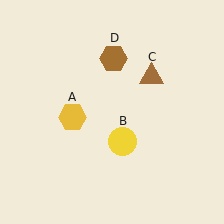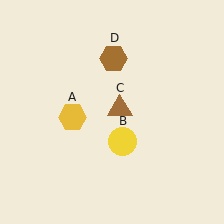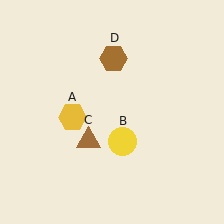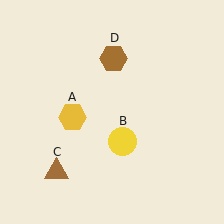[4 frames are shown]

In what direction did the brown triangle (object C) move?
The brown triangle (object C) moved down and to the left.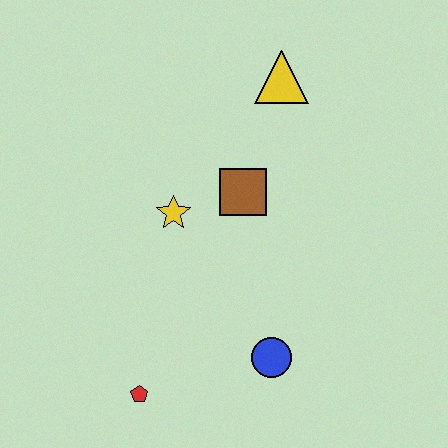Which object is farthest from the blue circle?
The yellow triangle is farthest from the blue circle.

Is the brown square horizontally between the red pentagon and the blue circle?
Yes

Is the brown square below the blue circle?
No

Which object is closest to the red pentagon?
The blue circle is closest to the red pentagon.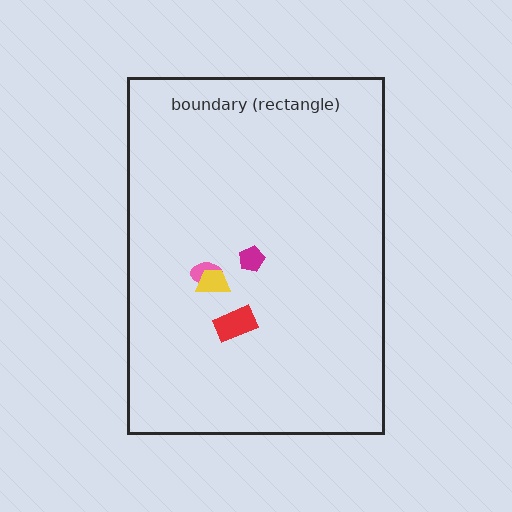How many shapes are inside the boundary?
4 inside, 0 outside.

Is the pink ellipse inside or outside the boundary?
Inside.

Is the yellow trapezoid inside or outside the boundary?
Inside.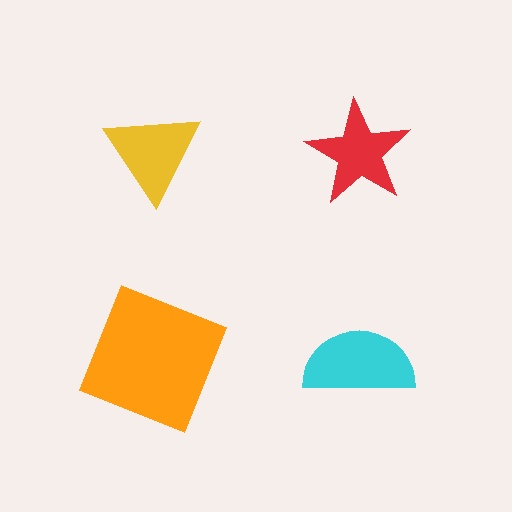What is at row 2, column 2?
A cyan semicircle.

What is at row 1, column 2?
A red star.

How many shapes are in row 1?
2 shapes.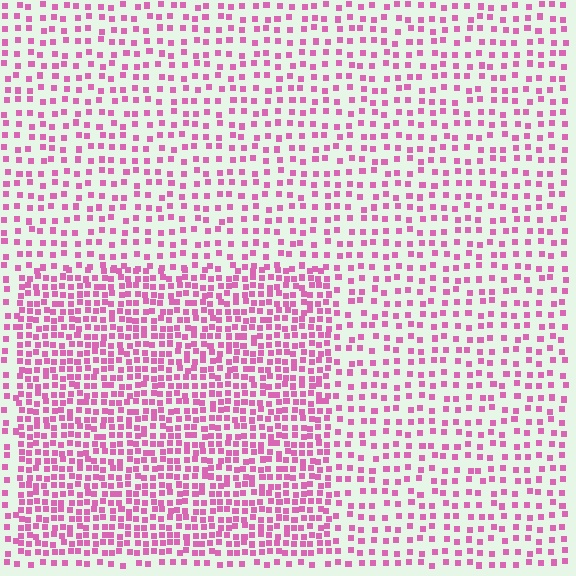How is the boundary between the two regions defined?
The boundary is defined by a change in element density (approximately 2.0x ratio). All elements are the same color, size, and shape.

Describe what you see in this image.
The image contains small pink elements arranged at two different densities. A rectangle-shaped region is visible where the elements are more densely packed than the surrounding area.